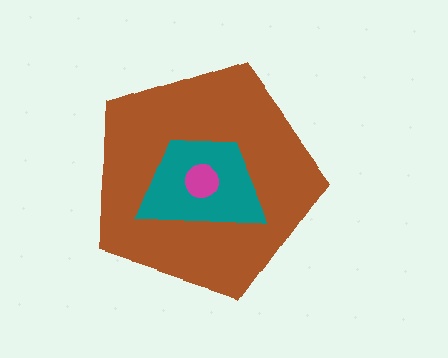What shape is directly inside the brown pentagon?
The teal trapezoid.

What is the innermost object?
The magenta circle.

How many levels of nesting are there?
3.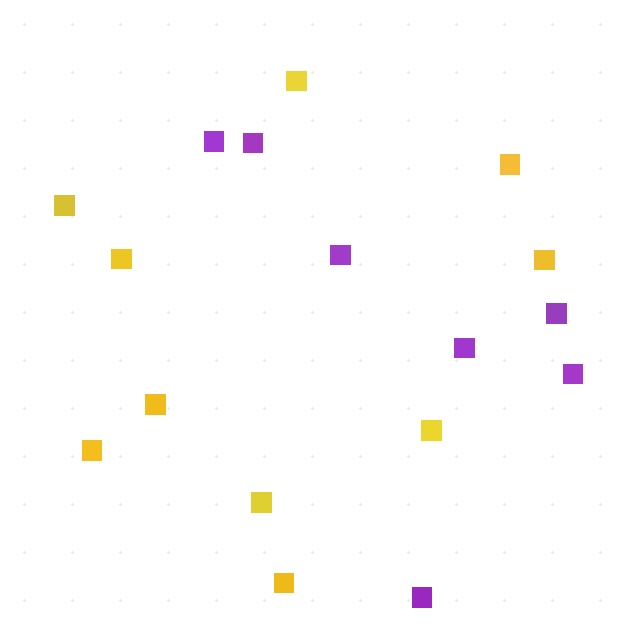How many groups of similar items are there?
There are 2 groups: one group of yellow squares (10) and one group of purple squares (7).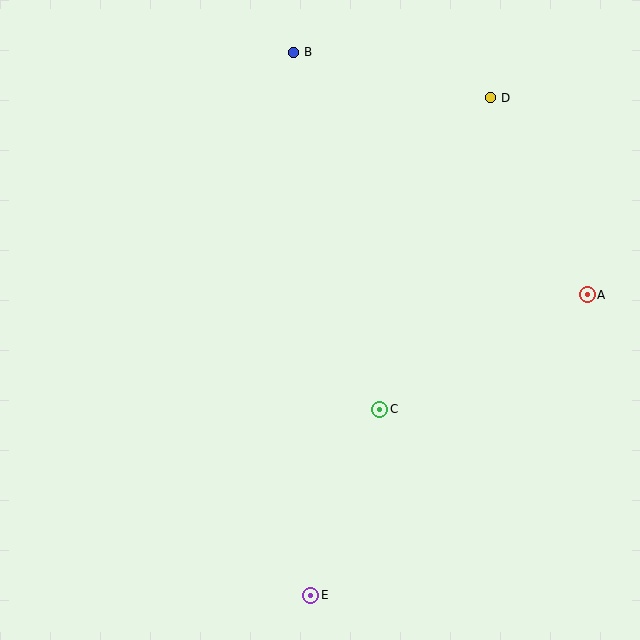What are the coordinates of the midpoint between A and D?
The midpoint between A and D is at (539, 196).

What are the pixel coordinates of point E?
Point E is at (311, 595).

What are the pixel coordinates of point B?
Point B is at (294, 52).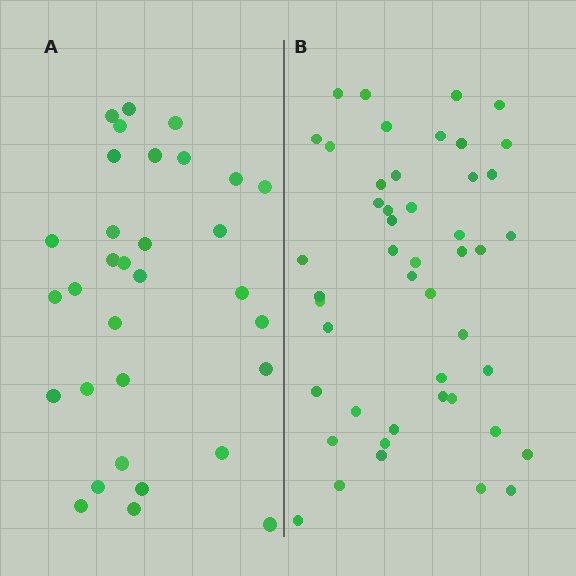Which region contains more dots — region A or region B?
Region B (the right region) has more dots.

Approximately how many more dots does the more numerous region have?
Region B has approximately 15 more dots than region A.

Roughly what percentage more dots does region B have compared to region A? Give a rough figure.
About 45% more.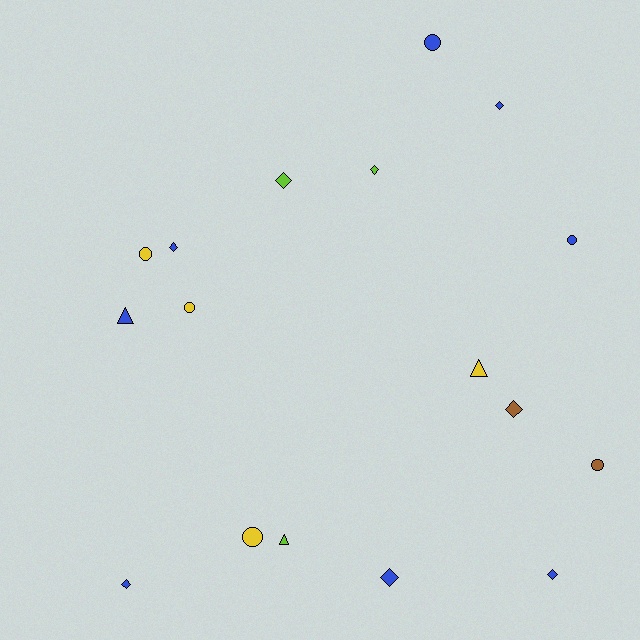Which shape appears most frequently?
Diamond, with 8 objects.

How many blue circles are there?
There are 2 blue circles.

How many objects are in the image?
There are 17 objects.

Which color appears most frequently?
Blue, with 8 objects.